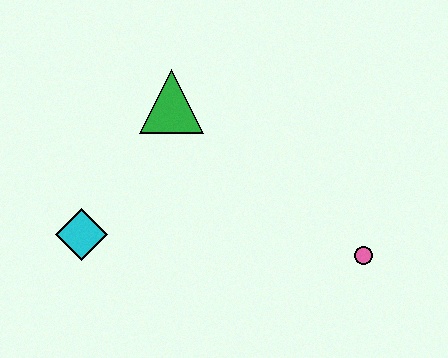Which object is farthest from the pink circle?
The cyan diamond is farthest from the pink circle.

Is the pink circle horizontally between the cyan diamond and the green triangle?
No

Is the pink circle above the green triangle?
No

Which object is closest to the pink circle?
The green triangle is closest to the pink circle.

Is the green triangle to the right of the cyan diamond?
Yes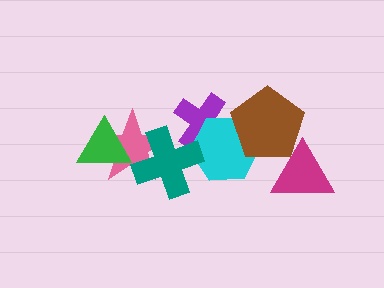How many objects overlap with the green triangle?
1 object overlaps with the green triangle.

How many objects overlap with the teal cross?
3 objects overlap with the teal cross.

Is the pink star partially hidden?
Yes, it is partially covered by another shape.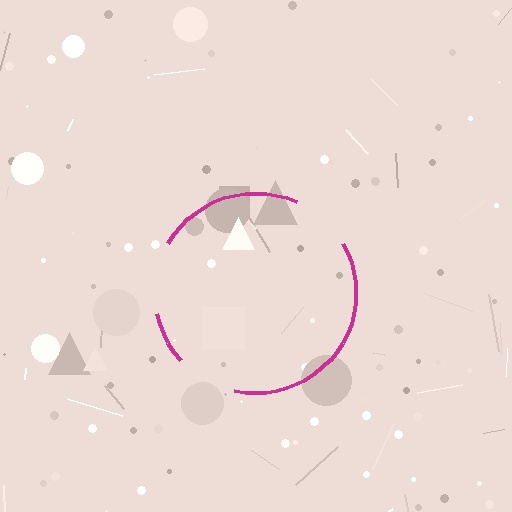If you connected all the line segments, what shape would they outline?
They would outline a circle.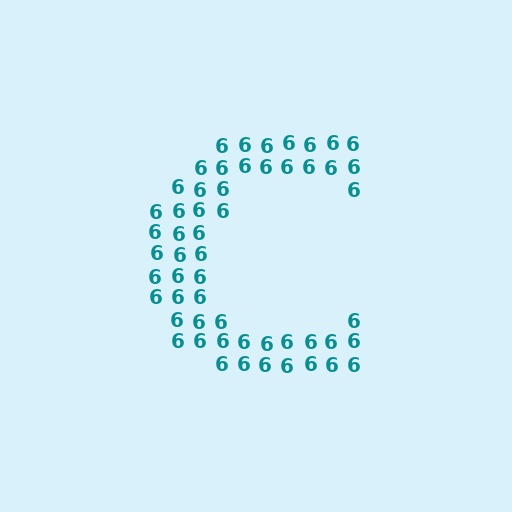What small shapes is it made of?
It is made of small digit 6's.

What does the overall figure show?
The overall figure shows the letter C.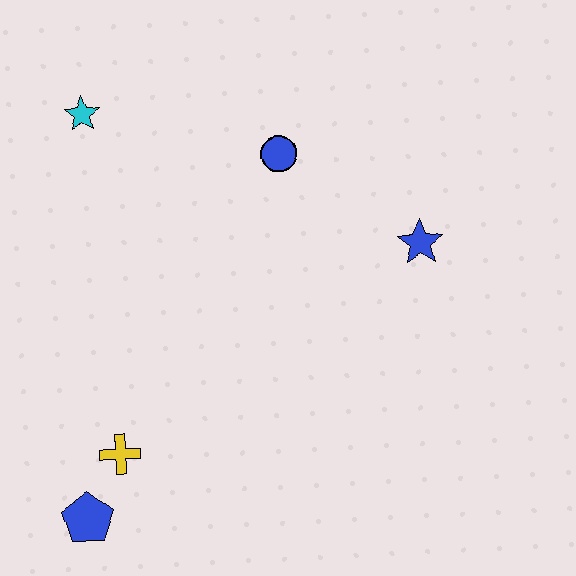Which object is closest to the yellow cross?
The blue pentagon is closest to the yellow cross.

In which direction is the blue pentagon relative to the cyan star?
The blue pentagon is below the cyan star.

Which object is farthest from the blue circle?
The blue pentagon is farthest from the blue circle.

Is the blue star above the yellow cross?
Yes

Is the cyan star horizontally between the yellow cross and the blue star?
No